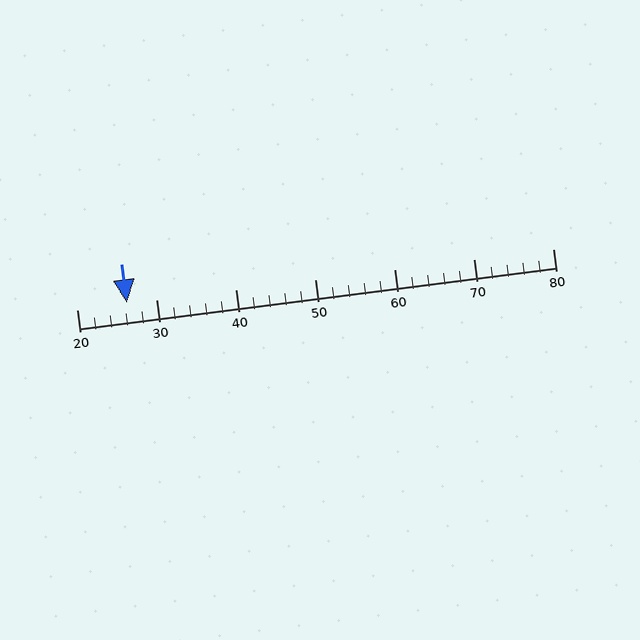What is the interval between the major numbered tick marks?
The major tick marks are spaced 10 units apart.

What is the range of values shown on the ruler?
The ruler shows values from 20 to 80.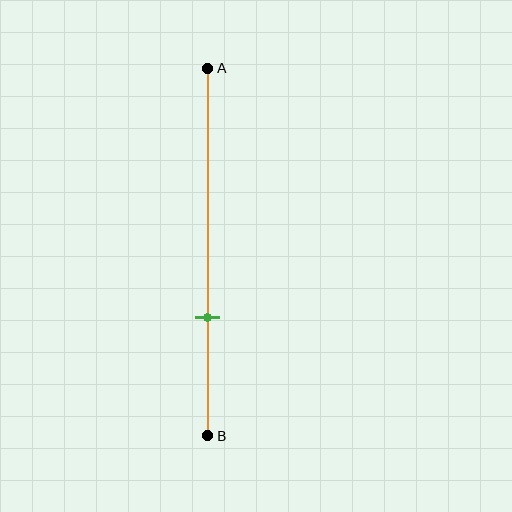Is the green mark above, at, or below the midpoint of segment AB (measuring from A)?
The green mark is below the midpoint of segment AB.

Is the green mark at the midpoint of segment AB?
No, the mark is at about 70% from A, not at the 50% midpoint.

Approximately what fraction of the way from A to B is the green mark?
The green mark is approximately 70% of the way from A to B.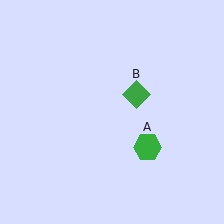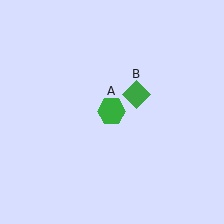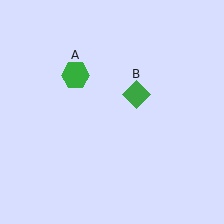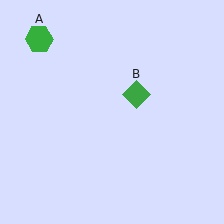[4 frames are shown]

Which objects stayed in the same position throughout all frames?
Green diamond (object B) remained stationary.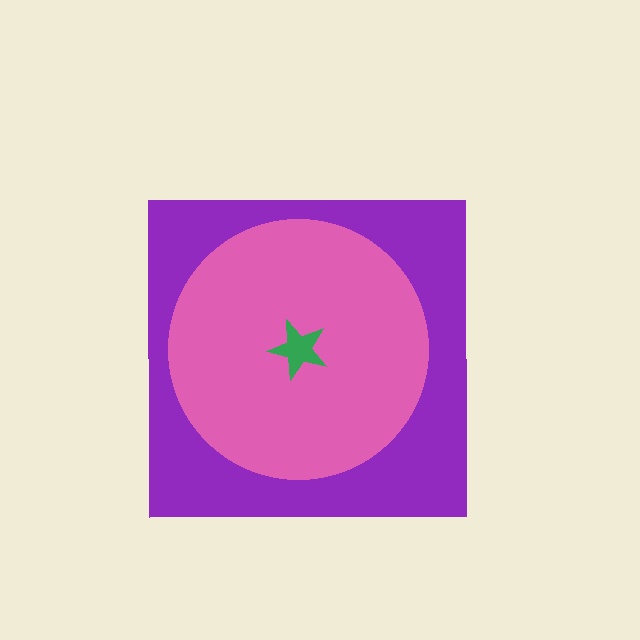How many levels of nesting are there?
3.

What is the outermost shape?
The purple square.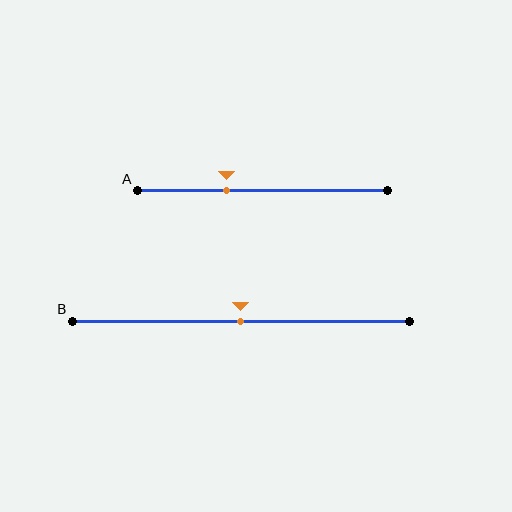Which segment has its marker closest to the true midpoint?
Segment B has its marker closest to the true midpoint.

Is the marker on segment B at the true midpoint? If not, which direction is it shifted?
Yes, the marker on segment B is at the true midpoint.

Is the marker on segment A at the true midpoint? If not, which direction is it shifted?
No, the marker on segment A is shifted to the left by about 14% of the segment length.